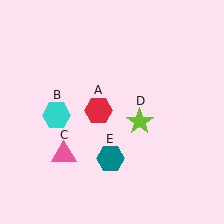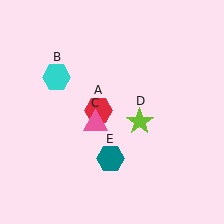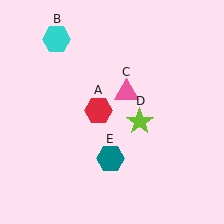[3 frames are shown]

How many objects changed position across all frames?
2 objects changed position: cyan hexagon (object B), pink triangle (object C).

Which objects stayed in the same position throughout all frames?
Red hexagon (object A) and lime star (object D) and teal hexagon (object E) remained stationary.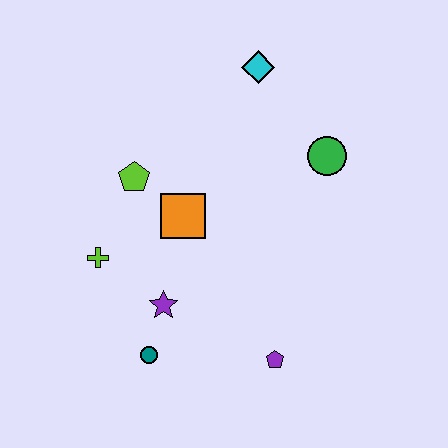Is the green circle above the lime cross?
Yes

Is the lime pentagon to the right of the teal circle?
No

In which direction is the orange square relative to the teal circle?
The orange square is above the teal circle.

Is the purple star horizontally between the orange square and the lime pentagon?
Yes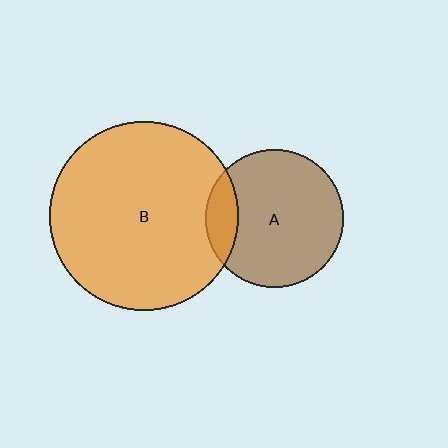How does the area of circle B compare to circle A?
Approximately 1.9 times.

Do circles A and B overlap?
Yes.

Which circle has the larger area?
Circle B (orange).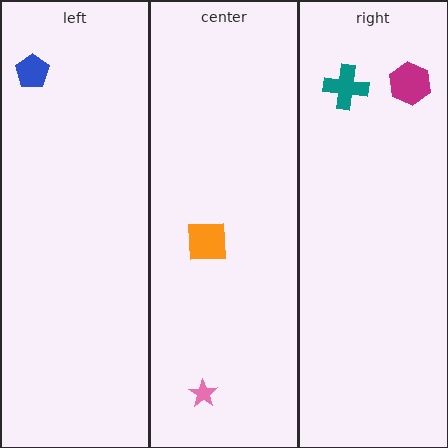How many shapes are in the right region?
2.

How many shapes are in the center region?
2.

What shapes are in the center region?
The pink star, the orange square.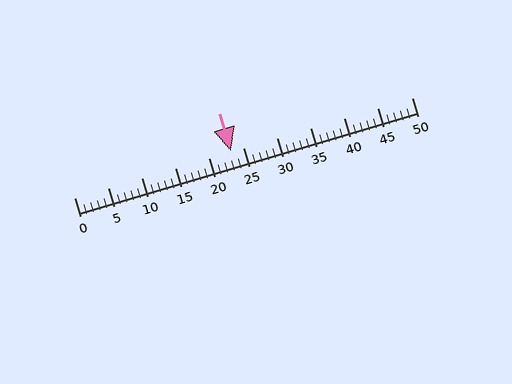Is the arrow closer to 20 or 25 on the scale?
The arrow is closer to 25.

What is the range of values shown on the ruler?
The ruler shows values from 0 to 50.